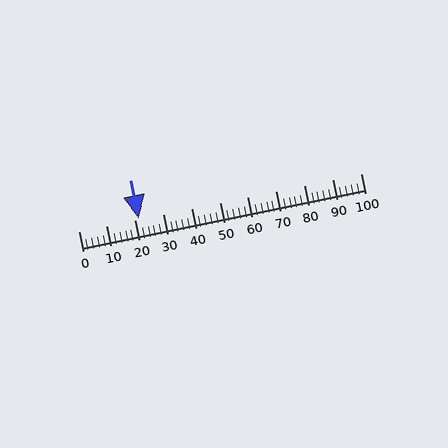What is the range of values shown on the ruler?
The ruler shows values from 0 to 100.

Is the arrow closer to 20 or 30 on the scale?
The arrow is closer to 20.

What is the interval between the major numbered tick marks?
The major tick marks are spaced 10 units apart.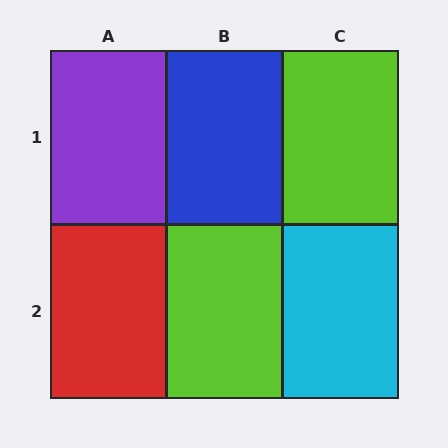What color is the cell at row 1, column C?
Lime.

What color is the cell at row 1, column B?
Blue.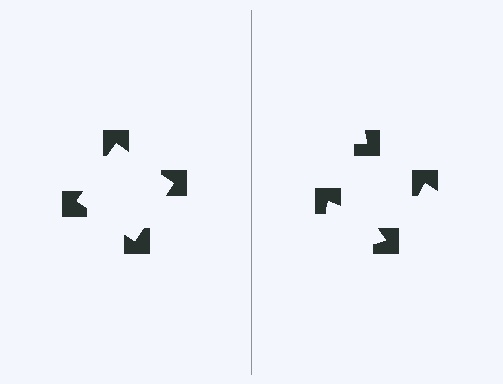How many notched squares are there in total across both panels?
8 — 4 on each side.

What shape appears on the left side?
An illusory square.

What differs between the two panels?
The notched squares are positioned identically on both sides; only the wedge orientations differ. On the left they align to a square; on the right they are misaligned.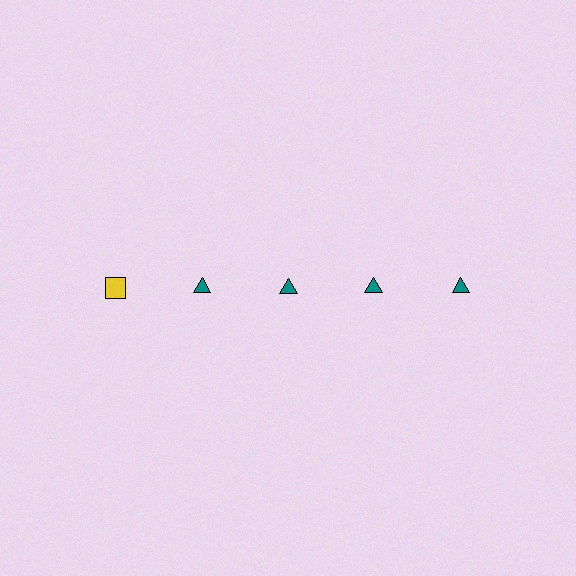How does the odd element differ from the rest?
It differs in both color (yellow instead of teal) and shape (square instead of triangle).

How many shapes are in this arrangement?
There are 5 shapes arranged in a grid pattern.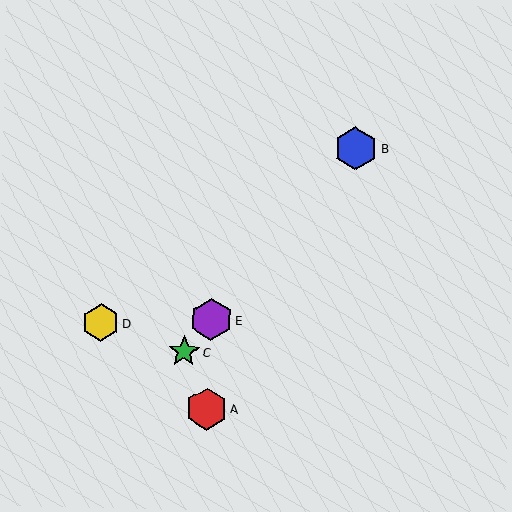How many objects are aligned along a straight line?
3 objects (B, C, E) are aligned along a straight line.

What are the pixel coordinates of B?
Object B is at (356, 148).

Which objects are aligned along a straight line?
Objects B, C, E are aligned along a straight line.